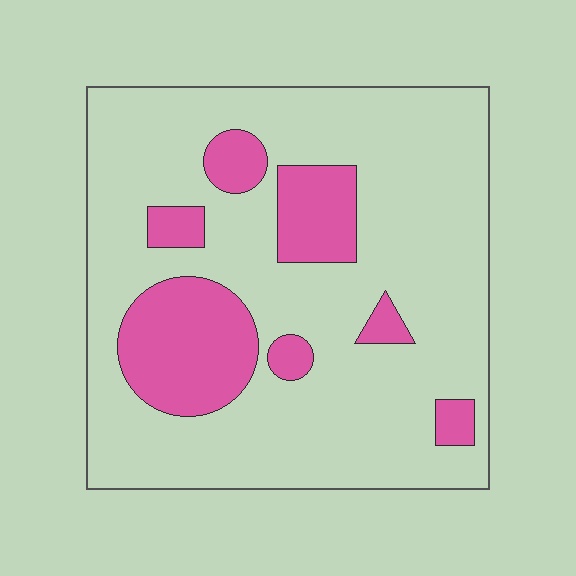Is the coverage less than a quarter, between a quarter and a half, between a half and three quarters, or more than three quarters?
Less than a quarter.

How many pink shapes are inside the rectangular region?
7.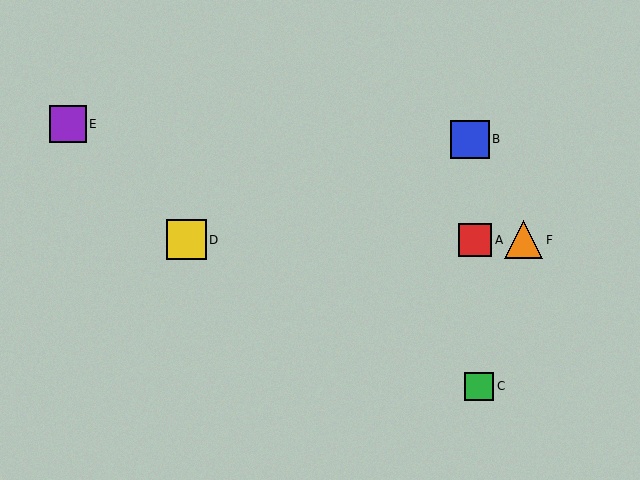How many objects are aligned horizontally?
3 objects (A, D, F) are aligned horizontally.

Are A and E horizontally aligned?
No, A is at y≈240 and E is at y≈124.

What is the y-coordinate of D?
Object D is at y≈240.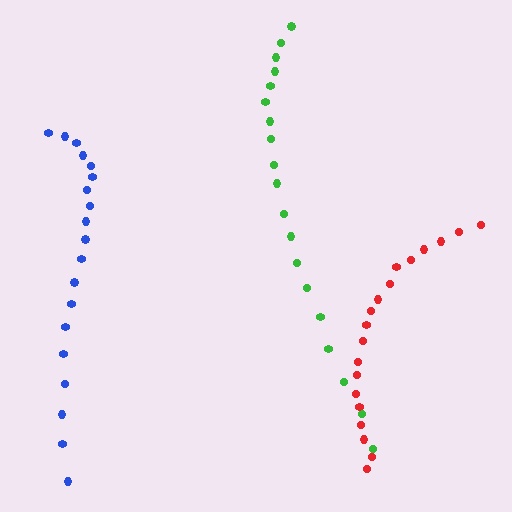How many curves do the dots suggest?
There are 3 distinct paths.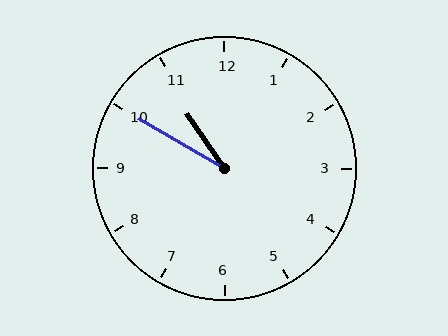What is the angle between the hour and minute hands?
Approximately 25 degrees.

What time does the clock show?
10:50.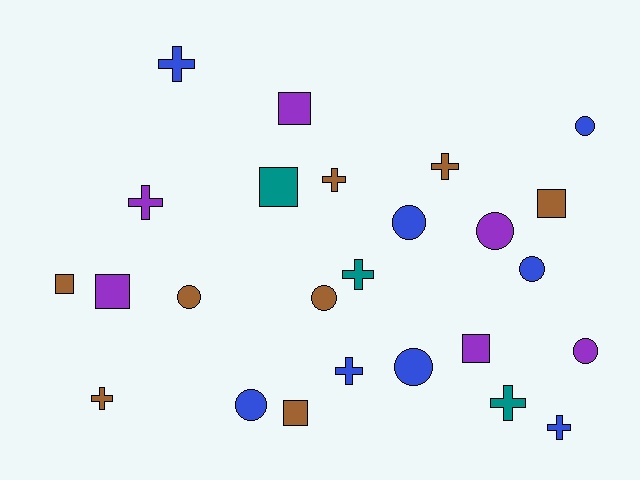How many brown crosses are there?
There are 3 brown crosses.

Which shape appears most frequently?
Cross, with 9 objects.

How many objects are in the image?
There are 25 objects.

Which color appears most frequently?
Brown, with 8 objects.